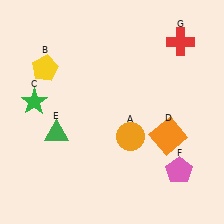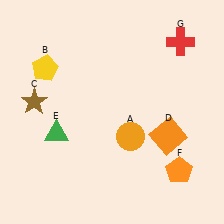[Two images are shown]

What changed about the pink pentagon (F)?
In Image 1, F is pink. In Image 2, it changed to orange.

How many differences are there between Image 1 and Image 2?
There are 2 differences between the two images.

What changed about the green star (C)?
In Image 1, C is green. In Image 2, it changed to brown.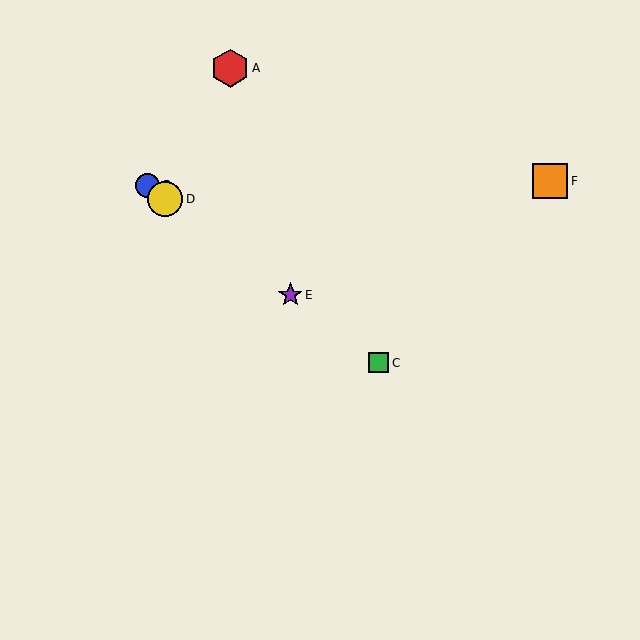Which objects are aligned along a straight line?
Objects B, C, D, E are aligned along a straight line.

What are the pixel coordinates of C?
Object C is at (379, 363).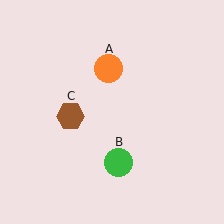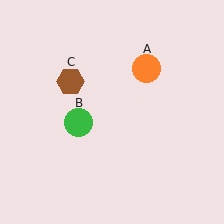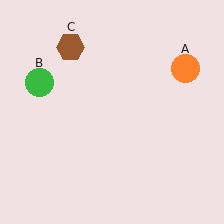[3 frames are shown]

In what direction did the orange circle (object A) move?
The orange circle (object A) moved right.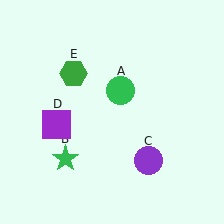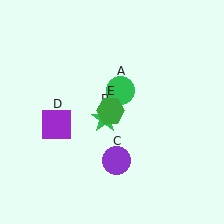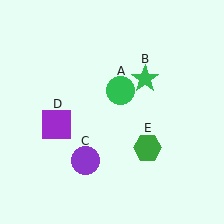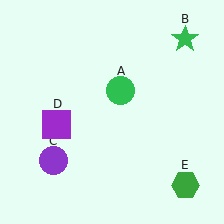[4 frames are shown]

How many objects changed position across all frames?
3 objects changed position: green star (object B), purple circle (object C), green hexagon (object E).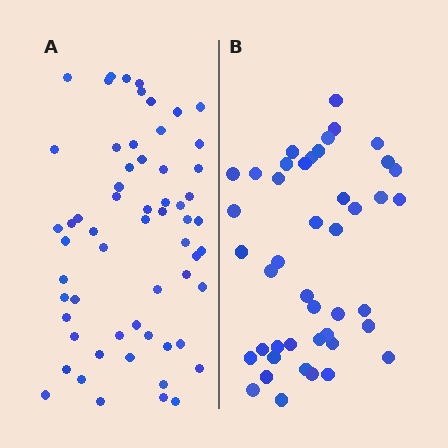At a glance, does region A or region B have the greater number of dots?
Region A (the left region) has more dots.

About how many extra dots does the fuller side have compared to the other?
Region A has approximately 15 more dots than region B.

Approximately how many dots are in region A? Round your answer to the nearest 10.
About 60 dots.